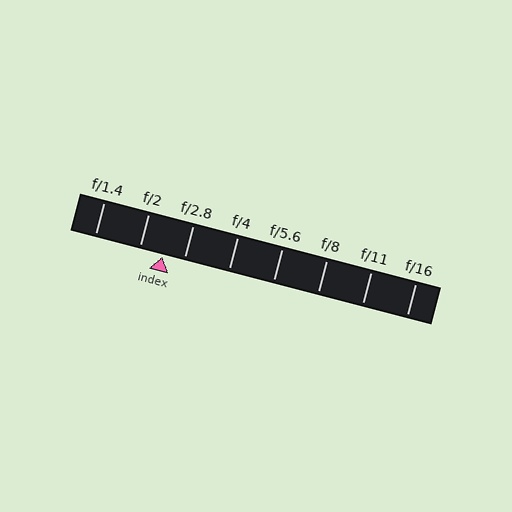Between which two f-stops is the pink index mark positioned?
The index mark is between f/2 and f/2.8.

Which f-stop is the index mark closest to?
The index mark is closest to f/2.8.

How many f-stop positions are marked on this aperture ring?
There are 8 f-stop positions marked.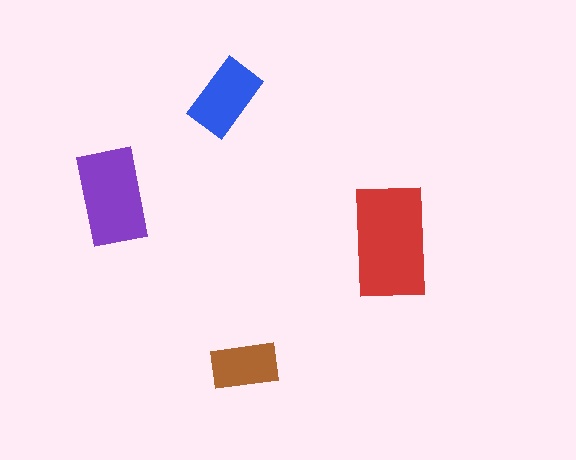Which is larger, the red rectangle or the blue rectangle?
The red one.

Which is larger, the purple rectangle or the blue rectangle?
The purple one.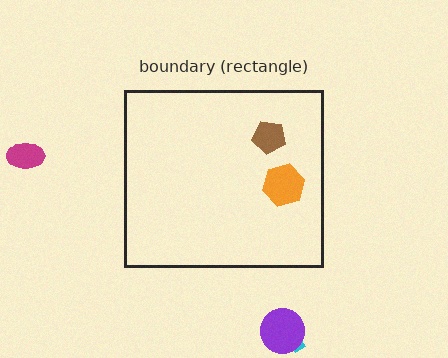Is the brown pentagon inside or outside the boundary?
Inside.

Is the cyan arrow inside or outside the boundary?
Outside.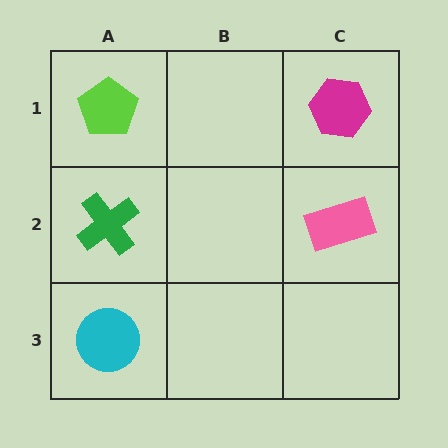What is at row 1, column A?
A lime pentagon.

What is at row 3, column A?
A cyan circle.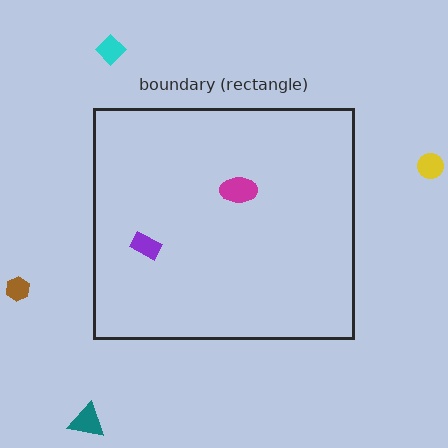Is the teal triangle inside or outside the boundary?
Outside.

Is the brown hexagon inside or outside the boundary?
Outside.